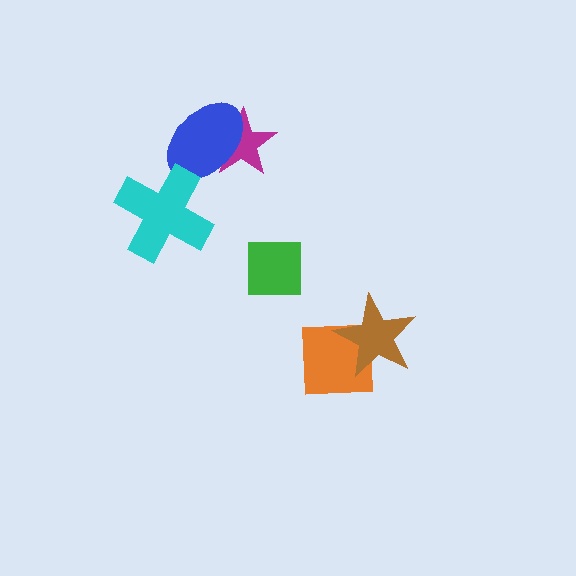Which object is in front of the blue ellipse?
The cyan cross is in front of the blue ellipse.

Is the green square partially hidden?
No, no other shape covers it.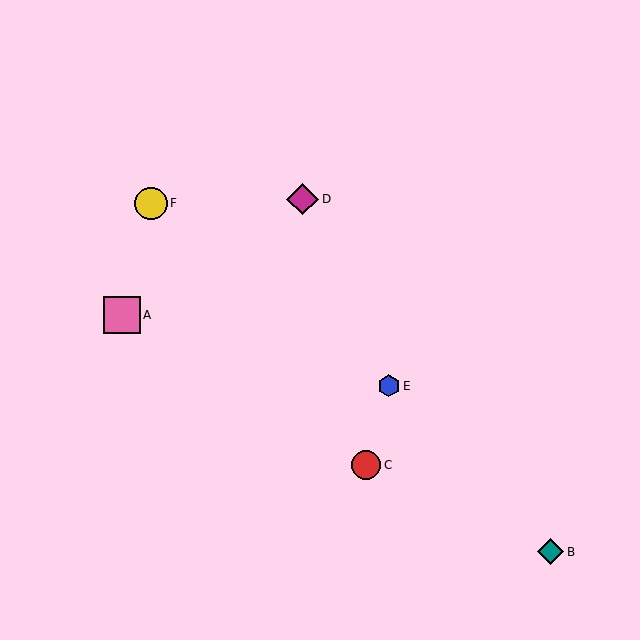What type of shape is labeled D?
Shape D is a magenta diamond.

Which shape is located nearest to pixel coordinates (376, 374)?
The blue hexagon (labeled E) at (389, 386) is nearest to that location.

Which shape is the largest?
The pink square (labeled A) is the largest.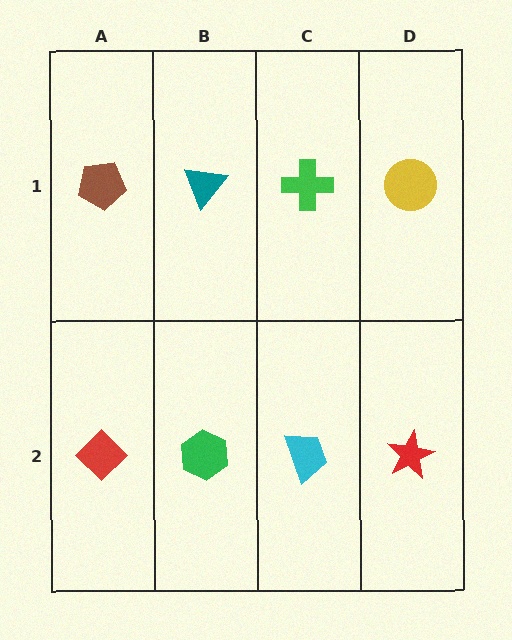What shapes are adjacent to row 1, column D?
A red star (row 2, column D), a green cross (row 1, column C).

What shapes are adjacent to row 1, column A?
A red diamond (row 2, column A), a teal triangle (row 1, column B).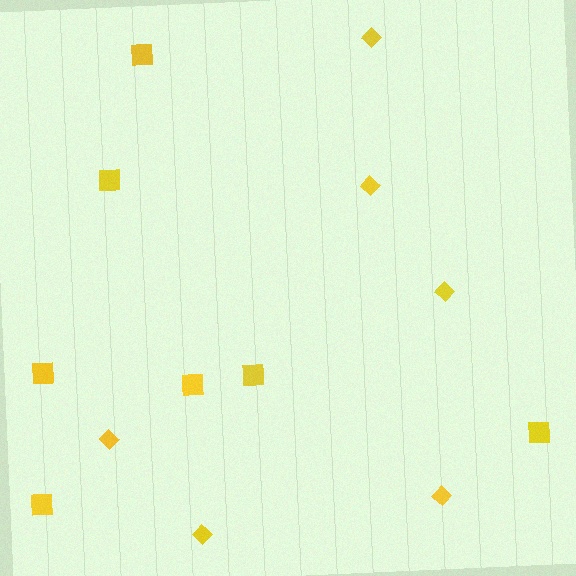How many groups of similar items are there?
There are 2 groups: one group of diamonds (6) and one group of squares (7).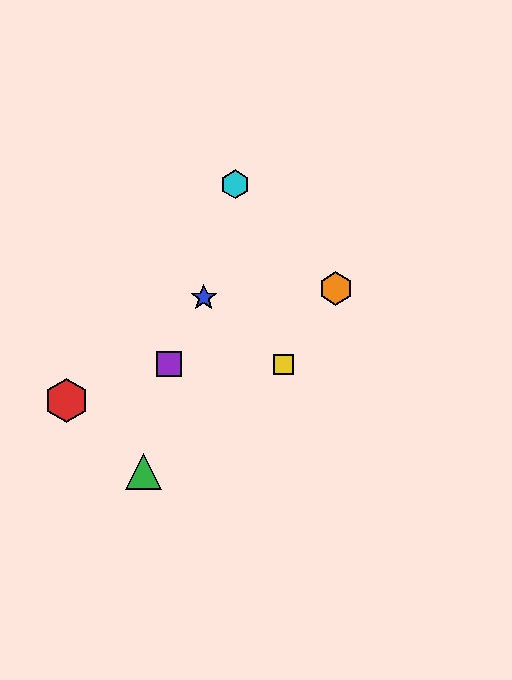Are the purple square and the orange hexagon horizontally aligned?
No, the purple square is at y≈364 and the orange hexagon is at y≈289.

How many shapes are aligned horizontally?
2 shapes (the yellow square, the purple square) are aligned horizontally.